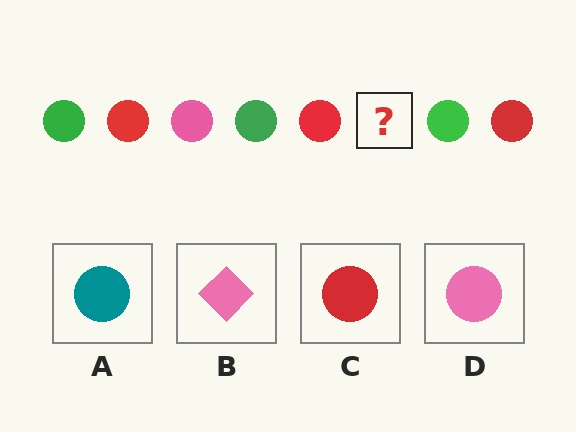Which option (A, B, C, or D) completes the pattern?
D.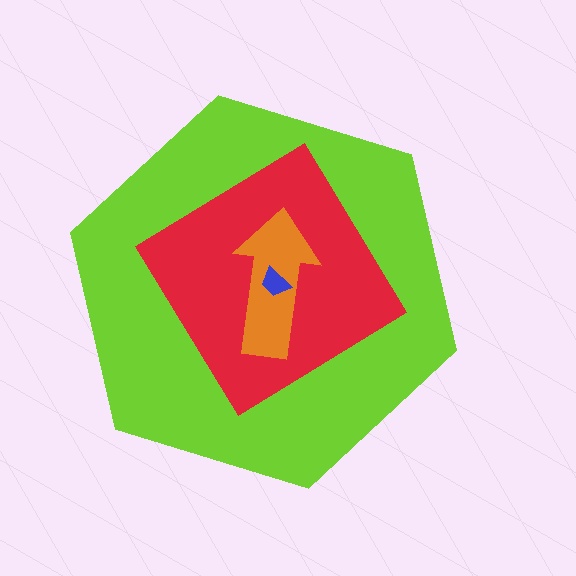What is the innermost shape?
The blue trapezoid.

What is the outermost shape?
The lime hexagon.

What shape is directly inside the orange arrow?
The blue trapezoid.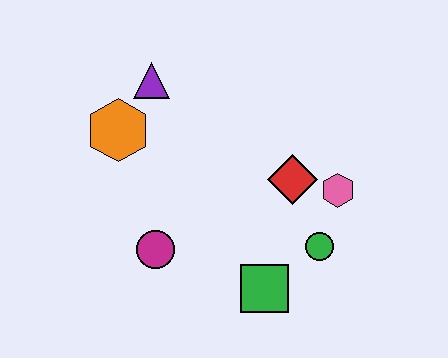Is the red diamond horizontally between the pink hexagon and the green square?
Yes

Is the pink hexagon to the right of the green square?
Yes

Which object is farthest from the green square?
The purple triangle is farthest from the green square.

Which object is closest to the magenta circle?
The green square is closest to the magenta circle.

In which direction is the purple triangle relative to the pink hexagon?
The purple triangle is to the left of the pink hexagon.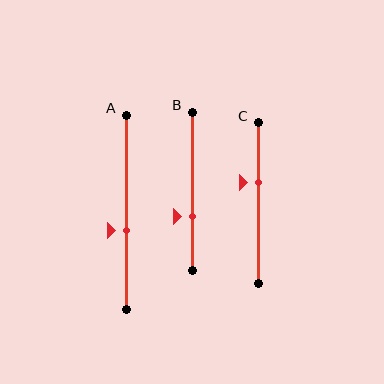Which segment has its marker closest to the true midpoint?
Segment A has its marker closest to the true midpoint.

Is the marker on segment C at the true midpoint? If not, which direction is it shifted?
No, the marker on segment C is shifted upward by about 13% of the segment length.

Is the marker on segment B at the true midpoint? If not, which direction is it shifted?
No, the marker on segment B is shifted downward by about 16% of the segment length.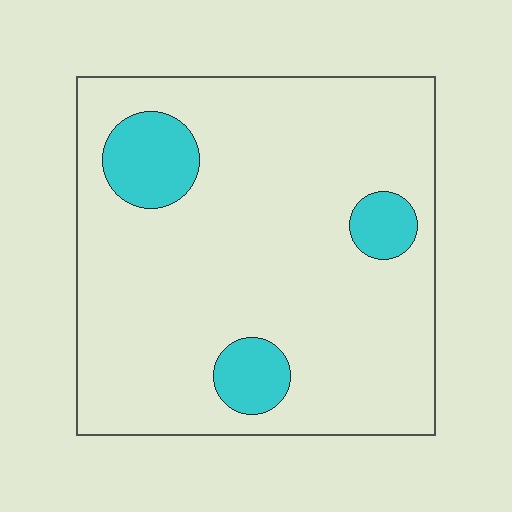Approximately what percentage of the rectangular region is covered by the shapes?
Approximately 10%.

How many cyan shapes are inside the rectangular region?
3.